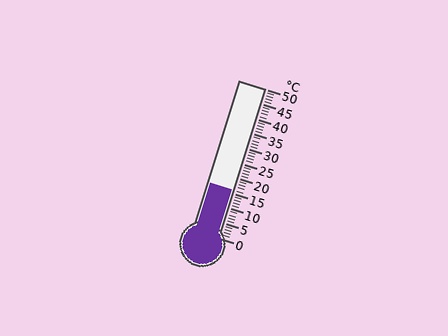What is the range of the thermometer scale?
The thermometer scale ranges from 0°C to 50°C.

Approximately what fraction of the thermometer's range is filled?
The thermometer is filled to approximately 30% of its range.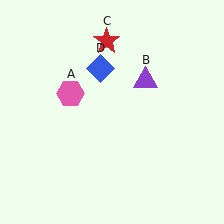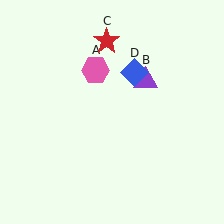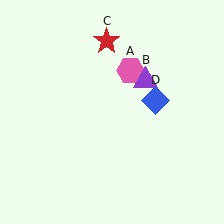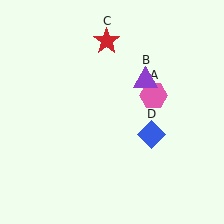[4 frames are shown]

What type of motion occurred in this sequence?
The pink hexagon (object A), blue diamond (object D) rotated clockwise around the center of the scene.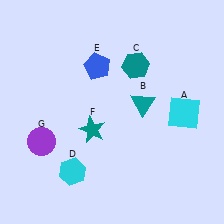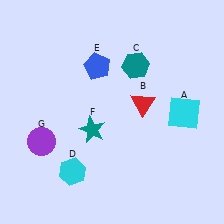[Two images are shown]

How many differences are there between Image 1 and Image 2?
There is 1 difference between the two images.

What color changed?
The triangle (B) changed from teal in Image 1 to red in Image 2.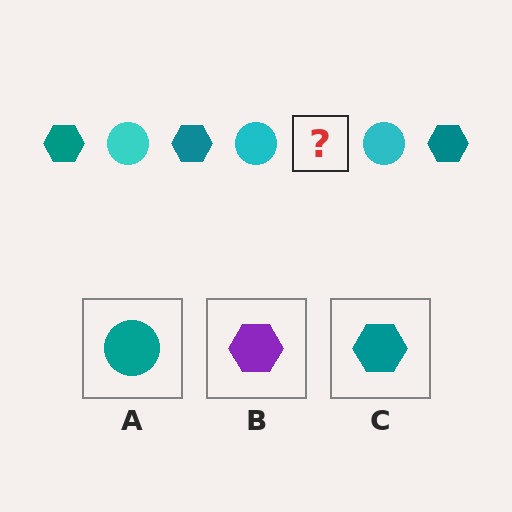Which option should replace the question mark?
Option C.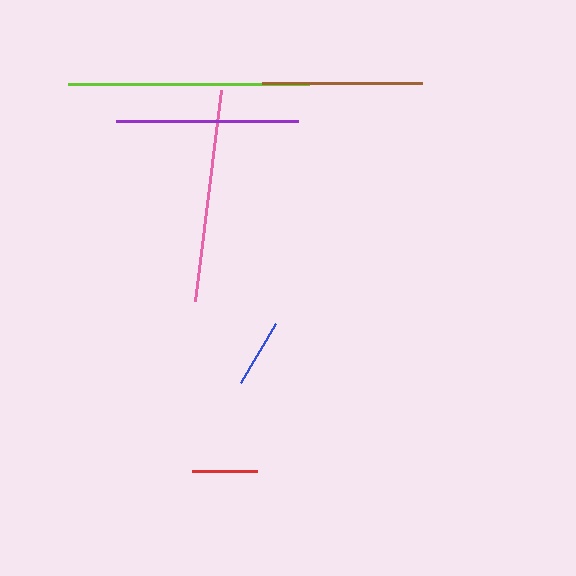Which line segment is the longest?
The lime line is the longest at approximately 241 pixels.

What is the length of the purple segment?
The purple segment is approximately 182 pixels long.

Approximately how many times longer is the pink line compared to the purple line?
The pink line is approximately 1.2 times the length of the purple line.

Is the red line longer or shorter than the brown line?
The brown line is longer than the red line.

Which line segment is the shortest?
The red line is the shortest at approximately 65 pixels.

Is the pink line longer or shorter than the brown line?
The pink line is longer than the brown line.